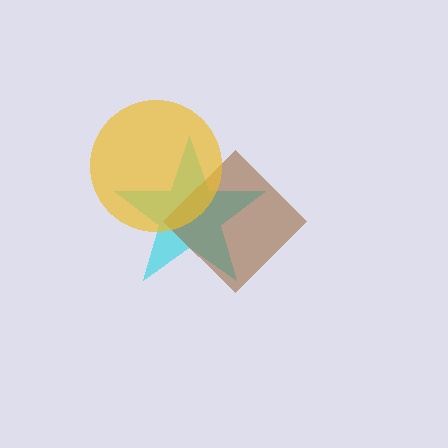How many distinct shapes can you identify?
There are 3 distinct shapes: a cyan star, a brown diamond, a yellow circle.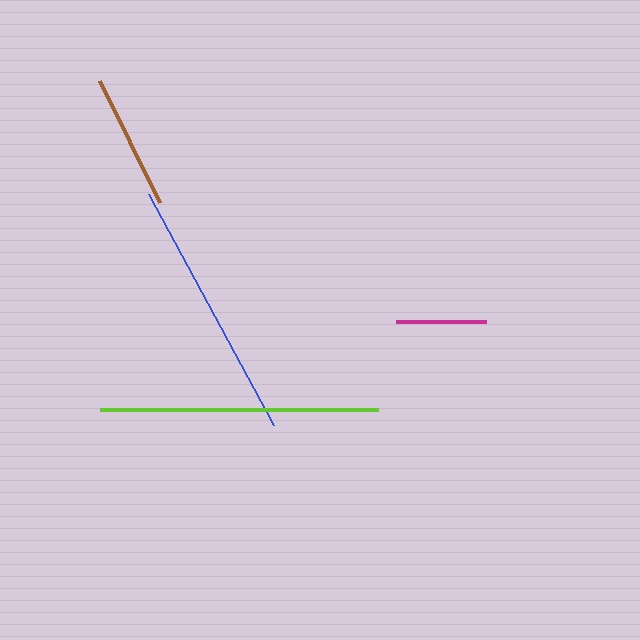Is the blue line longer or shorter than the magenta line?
The blue line is longer than the magenta line.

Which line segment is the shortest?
The magenta line is the shortest at approximately 90 pixels.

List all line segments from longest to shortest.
From longest to shortest: lime, blue, brown, magenta.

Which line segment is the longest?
The lime line is the longest at approximately 279 pixels.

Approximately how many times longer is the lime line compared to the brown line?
The lime line is approximately 2.0 times the length of the brown line.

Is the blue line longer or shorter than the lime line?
The lime line is longer than the blue line.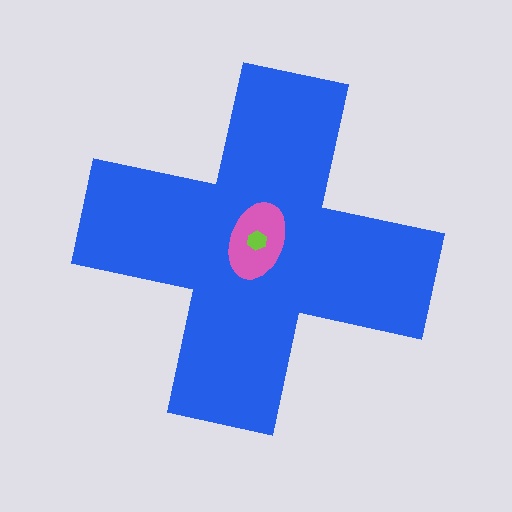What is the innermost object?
The lime hexagon.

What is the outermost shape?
The blue cross.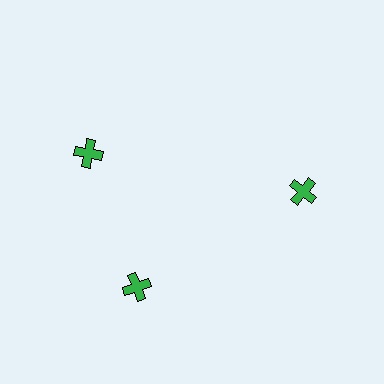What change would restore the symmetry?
The symmetry would be restored by rotating it back into even spacing with its neighbors so that all 3 crosses sit at equal angles and equal distance from the center.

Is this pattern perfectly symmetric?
No. The 3 green crosses are arranged in a ring, but one element near the 11 o'clock position is rotated out of alignment along the ring, breaking the 3-fold rotational symmetry.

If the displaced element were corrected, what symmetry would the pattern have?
It would have 3-fold rotational symmetry — the pattern would map onto itself every 120 degrees.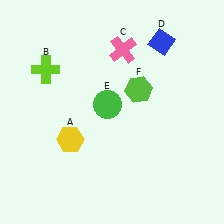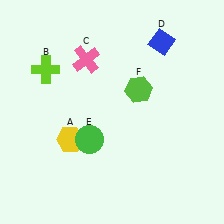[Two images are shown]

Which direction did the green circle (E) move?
The green circle (E) moved down.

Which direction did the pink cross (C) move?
The pink cross (C) moved left.